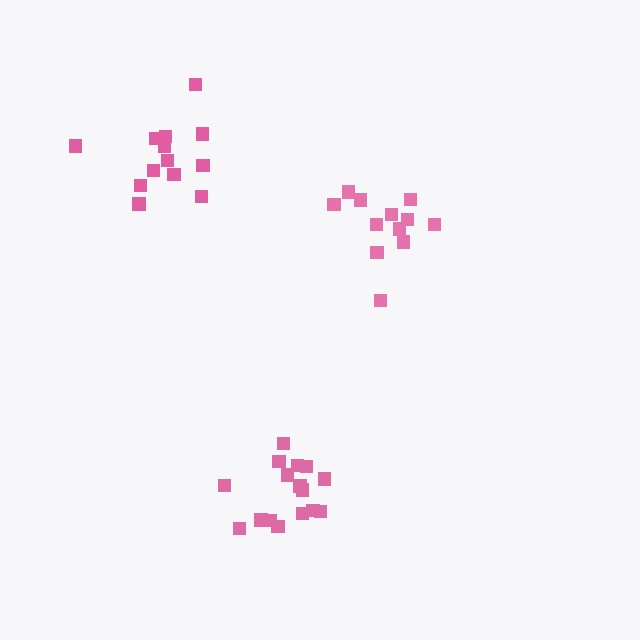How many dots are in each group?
Group 1: 12 dots, Group 2: 16 dots, Group 3: 13 dots (41 total).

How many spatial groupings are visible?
There are 3 spatial groupings.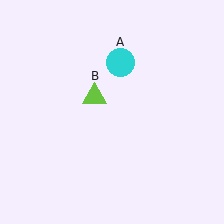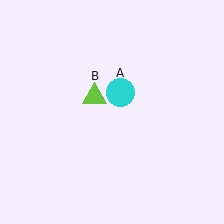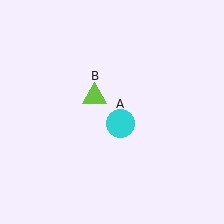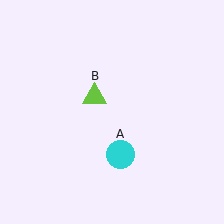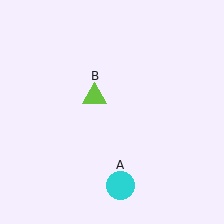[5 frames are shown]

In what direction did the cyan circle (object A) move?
The cyan circle (object A) moved down.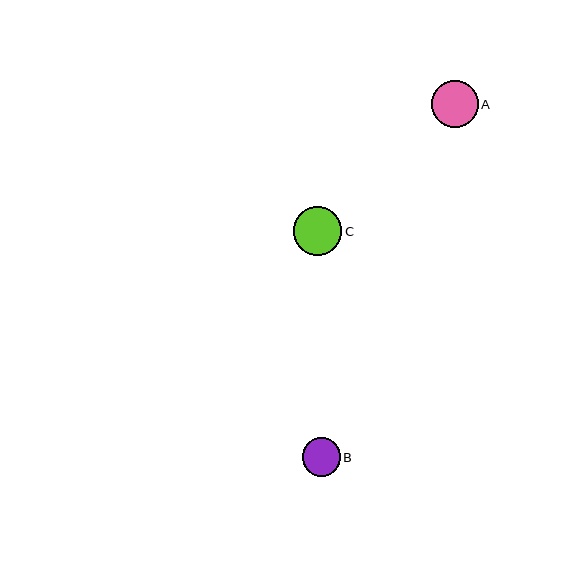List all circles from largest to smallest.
From largest to smallest: C, A, B.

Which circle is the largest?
Circle C is the largest with a size of approximately 49 pixels.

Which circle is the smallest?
Circle B is the smallest with a size of approximately 38 pixels.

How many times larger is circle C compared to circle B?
Circle C is approximately 1.3 times the size of circle B.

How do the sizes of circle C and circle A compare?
Circle C and circle A are approximately the same size.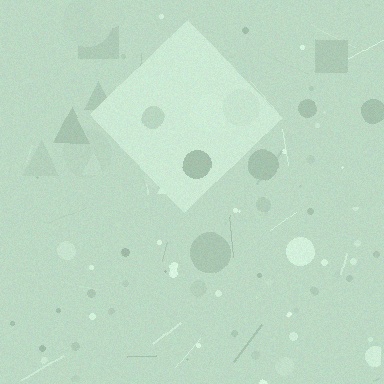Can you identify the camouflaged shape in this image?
The camouflaged shape is a diamond.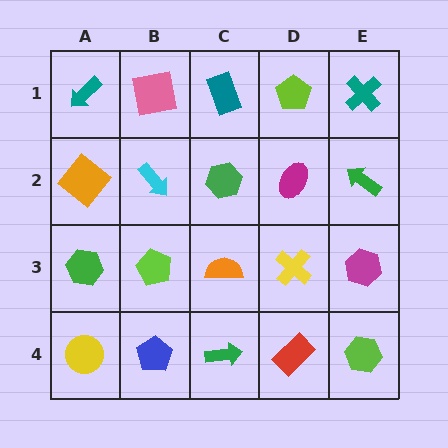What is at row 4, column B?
A blue pentagon.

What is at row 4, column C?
A green arrow.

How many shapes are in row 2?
5 shapes.